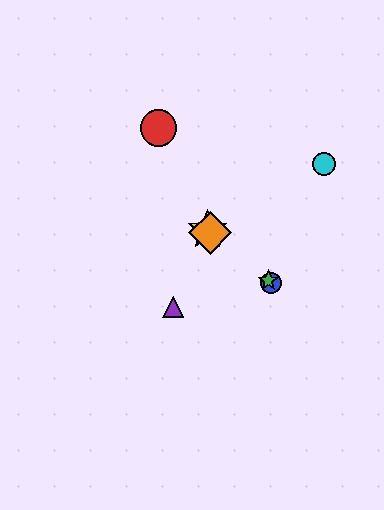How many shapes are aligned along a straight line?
4 shapes (the blue circle, the green star, the yellow star, the orange diamond) are aligned along a straight line.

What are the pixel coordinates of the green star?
The green star is at (268, 281).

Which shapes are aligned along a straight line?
The blue circle, the green star, the yellow star, the orange diamond are aligned along a straight line.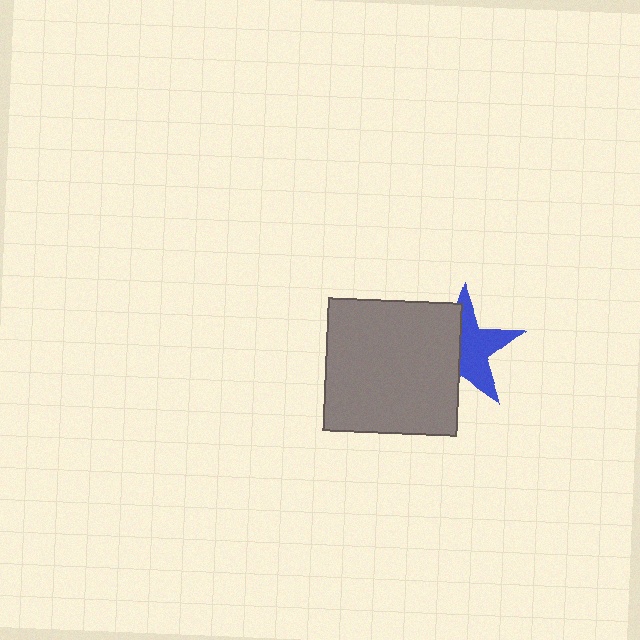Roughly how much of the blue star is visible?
About half of it is visible (roughly 54%).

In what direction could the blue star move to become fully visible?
The blue star could move right. That would shift it out from behind the gray square entirely.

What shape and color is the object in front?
The object in front is a gray square.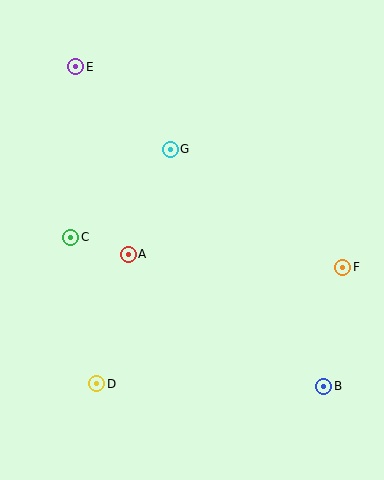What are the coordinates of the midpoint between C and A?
The midpoint between C and A is at (99, 246).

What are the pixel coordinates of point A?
Point A is at (128, 254).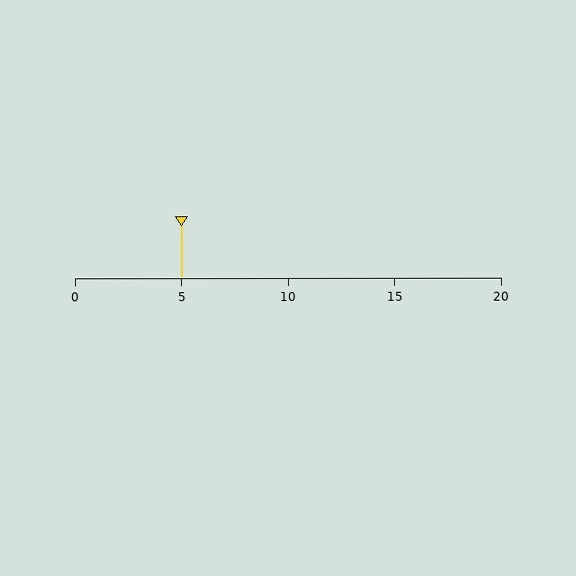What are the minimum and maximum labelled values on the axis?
The axis runs from 0 to 20.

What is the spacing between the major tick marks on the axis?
The major ticks are spaced 5 apart.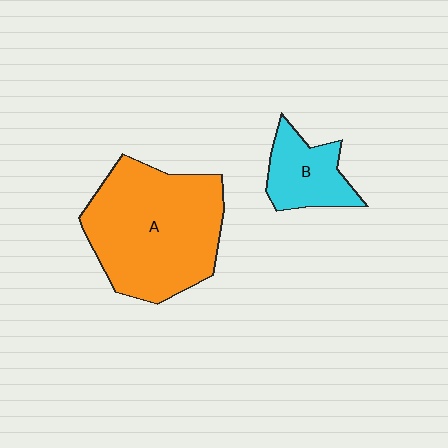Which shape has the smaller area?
Shape B (cyan).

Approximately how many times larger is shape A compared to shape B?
Approximately 2.7 times.